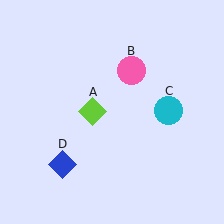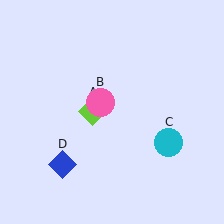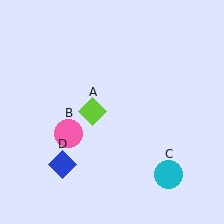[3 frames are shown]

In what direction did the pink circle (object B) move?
The pink circle (object B) moved down and to the left.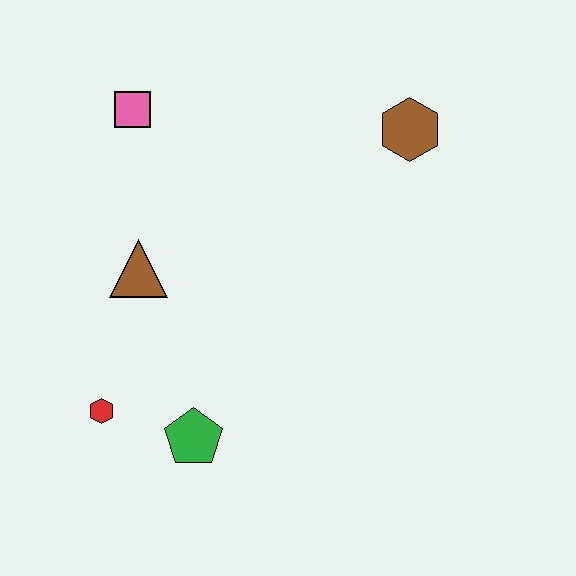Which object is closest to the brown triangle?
The red hexagon is closest to the brown triangle.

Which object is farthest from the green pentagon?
The brown hexagon is farthest from the green pentagon.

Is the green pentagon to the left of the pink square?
No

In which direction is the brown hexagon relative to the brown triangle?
The brown hexagon is to the right of the brown triangle.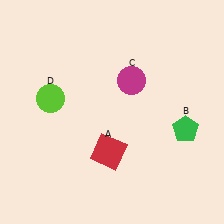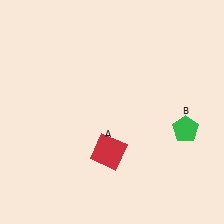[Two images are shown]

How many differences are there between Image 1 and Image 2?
There are 2 differences between the two images.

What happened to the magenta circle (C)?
The magenta circle (C) was removed in Image 2. It was in the top-right area of Image 1.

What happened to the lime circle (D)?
The lime circle (D) was removed in Image 2. It was in the top-left area of Image 1.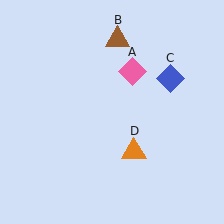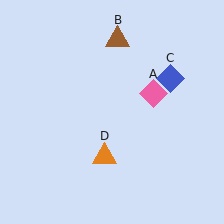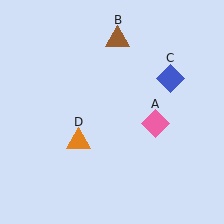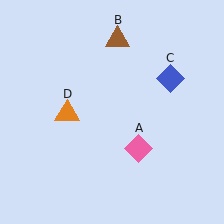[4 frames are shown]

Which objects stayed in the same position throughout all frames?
Brown triangle (object B) and blue diamond (object C) remained stationary.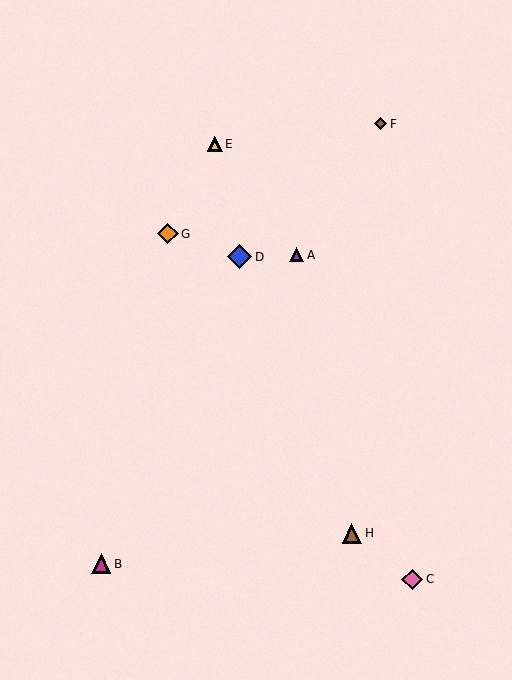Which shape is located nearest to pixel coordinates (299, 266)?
The purple triangle (labeled A) at (297, 255) is nearest to that location.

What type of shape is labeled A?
Shape A is a purple triangle.